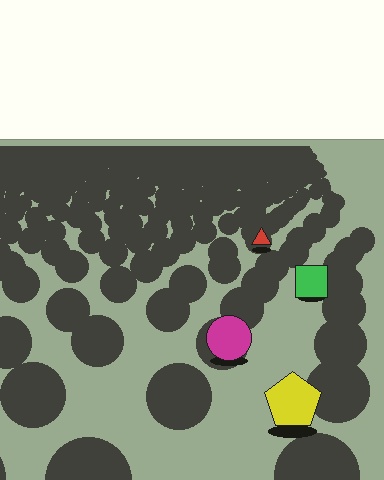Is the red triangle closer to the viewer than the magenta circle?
No. The magenta circle is closer — you can tell from the texture gradient: the ground texture is coarser near it.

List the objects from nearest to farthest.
From nearest to farthest: the yellow pentagon, the magenta circle, the green square, the red triangle.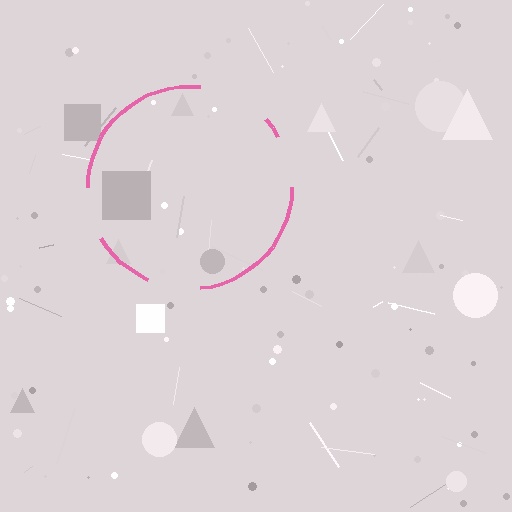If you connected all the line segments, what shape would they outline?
They would outline a circle.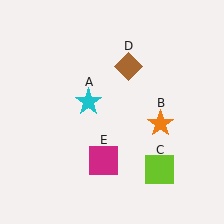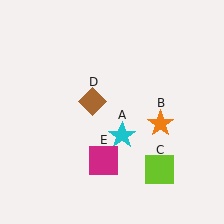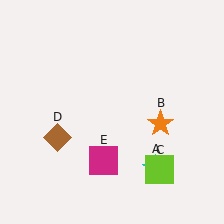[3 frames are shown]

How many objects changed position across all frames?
2 objects changed position: cyan star (object A), brown diamond (object D).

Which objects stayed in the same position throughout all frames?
Orange star (object B) and lime square (object C) and magenta square (object E) remained stationary.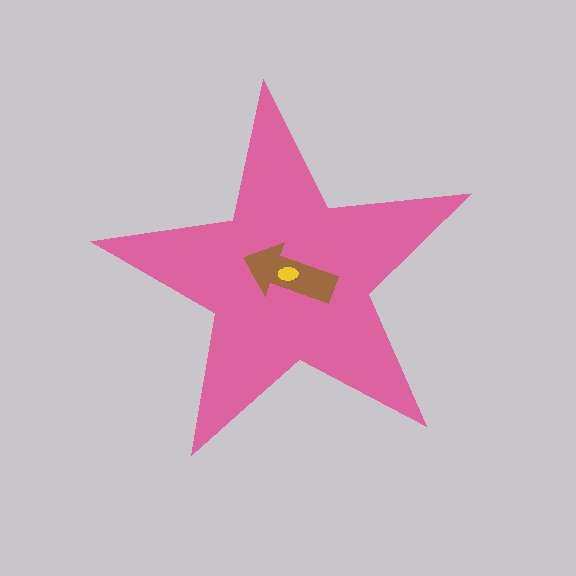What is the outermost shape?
The pink star.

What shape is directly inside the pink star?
The brown arrow.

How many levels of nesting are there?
3.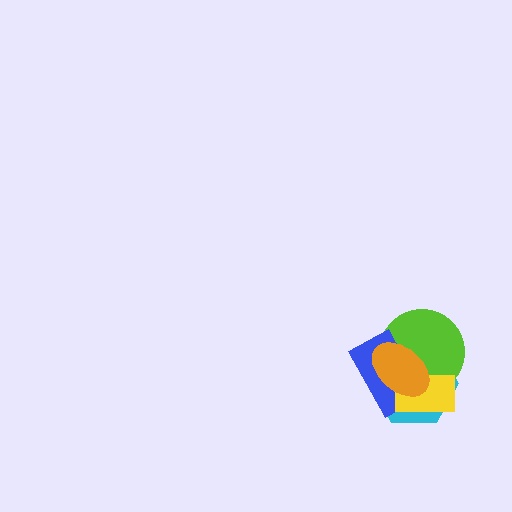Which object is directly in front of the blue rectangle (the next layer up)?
The yellow rectangle is directly in front of the blue rectangle.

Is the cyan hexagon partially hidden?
Yes, it is partially covered by another shape.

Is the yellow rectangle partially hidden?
Yes, it is partially covered by another shape.